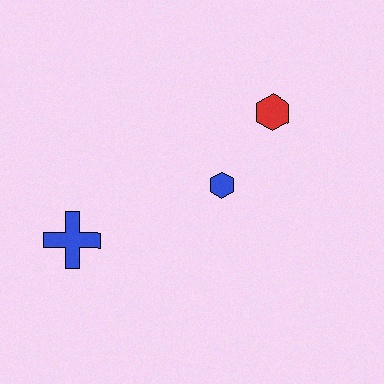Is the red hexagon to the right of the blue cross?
Yes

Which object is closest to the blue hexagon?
The red hexagon is closest to the blue hexagon.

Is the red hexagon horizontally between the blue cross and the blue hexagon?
No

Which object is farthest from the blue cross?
The red hexagon is farthest from the blue cross.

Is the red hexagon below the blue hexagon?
No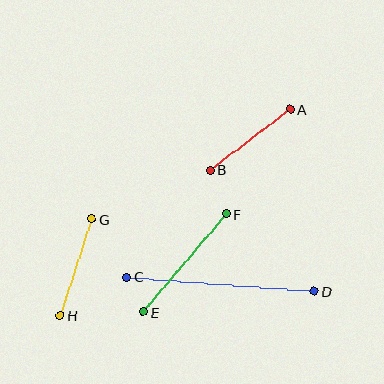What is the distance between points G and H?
The distance is approximately 101 pixels.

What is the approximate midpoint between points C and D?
The midpoint is at approximately (220, 284) pixels.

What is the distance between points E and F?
The distance is approximately 129 pixels.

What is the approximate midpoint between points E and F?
The midpoint is at approximately (185, 263) pixels.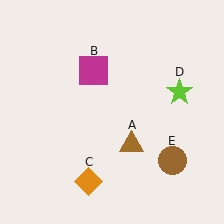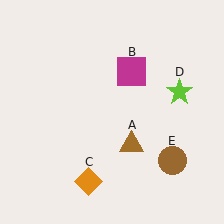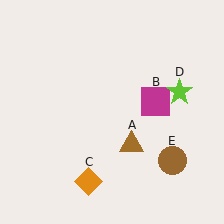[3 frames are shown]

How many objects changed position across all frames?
1 object changed position: magenta square (object B).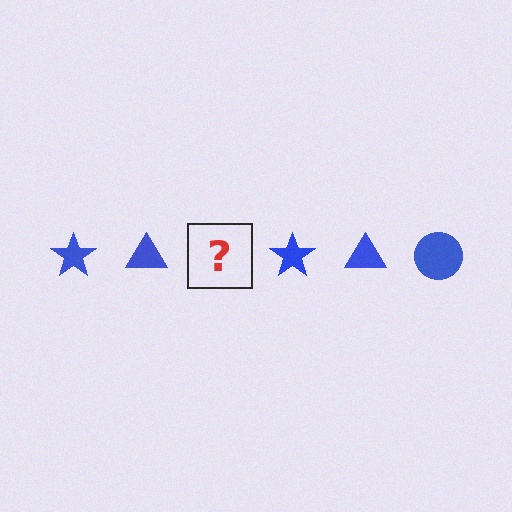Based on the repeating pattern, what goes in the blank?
The blank should be a blue circle.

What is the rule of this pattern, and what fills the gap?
The rule is that the pattern cycles through star, triangle, circle shapes in blue. The gap should be filled with a blue circle.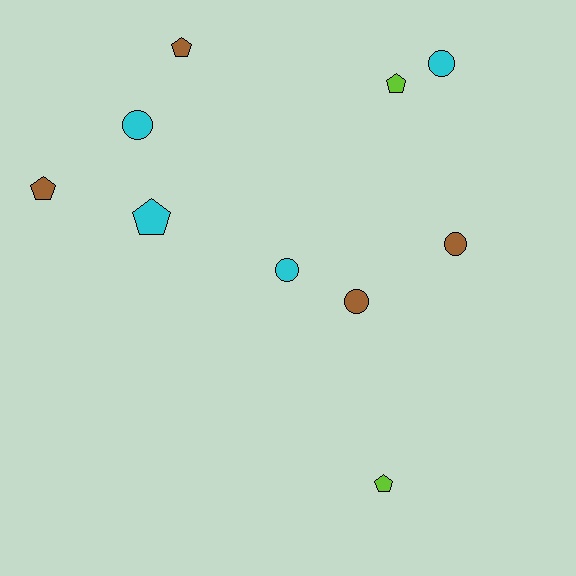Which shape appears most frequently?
Circle, with 5 objects.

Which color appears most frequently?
Cyan, with 4 objects.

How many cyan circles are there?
There are 3 cyan circles.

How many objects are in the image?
There are 10 objects.